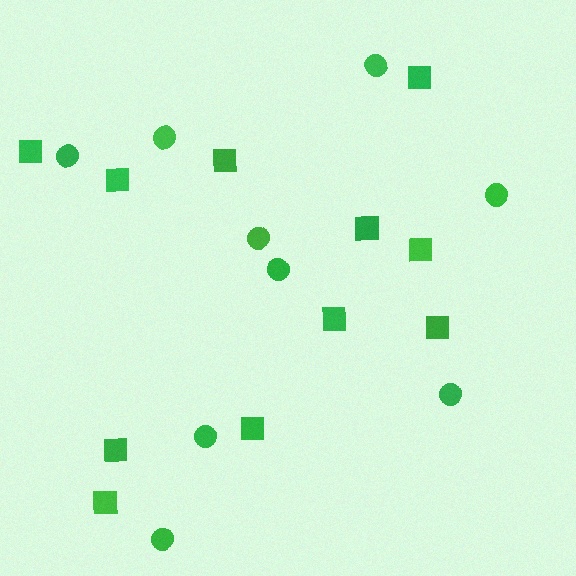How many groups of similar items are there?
There are 2 groups: one group of squares (11) and one group of circles (9).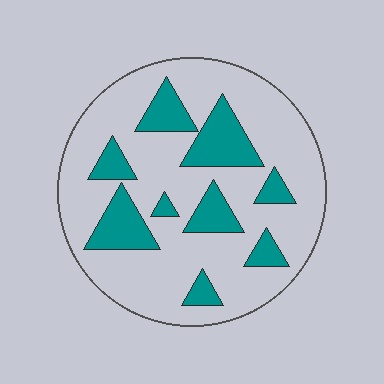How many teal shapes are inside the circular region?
9.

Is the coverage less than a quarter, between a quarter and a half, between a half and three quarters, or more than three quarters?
Less than a quarter.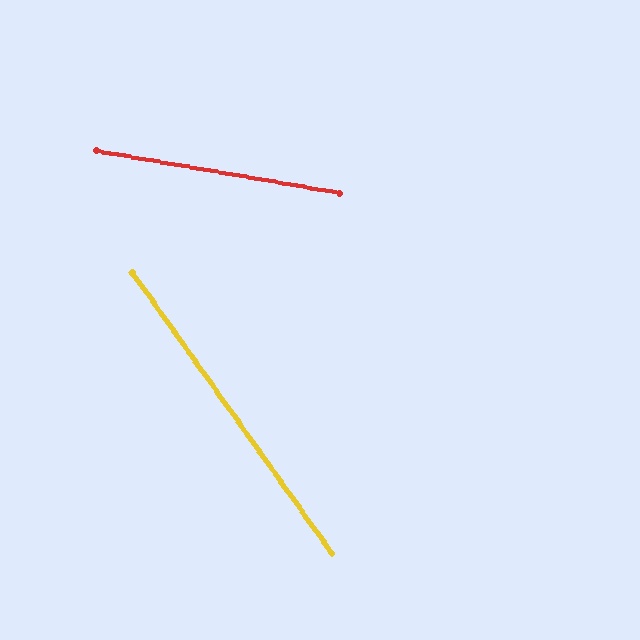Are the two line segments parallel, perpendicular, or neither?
Neither parallel nor perpendicular — they differ by about 45°.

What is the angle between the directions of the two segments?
Approximately 45 degrees.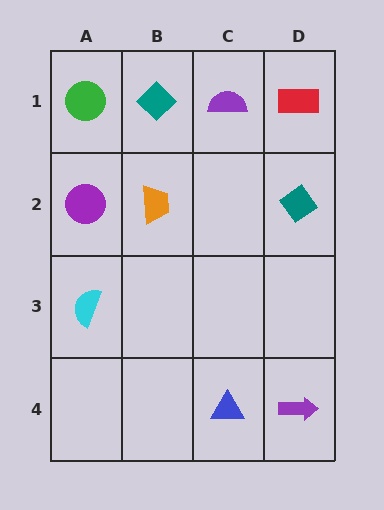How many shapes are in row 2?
3 shapes.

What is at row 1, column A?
A green circle.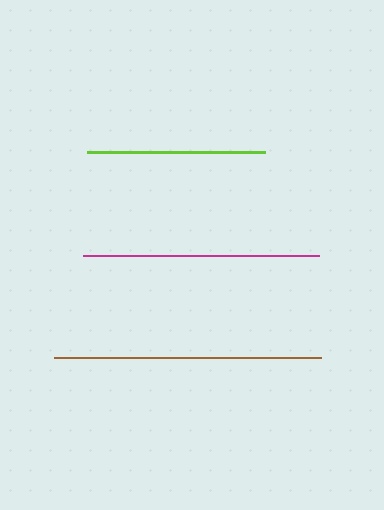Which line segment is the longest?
The brown line is the longest at approximately 267 pixels.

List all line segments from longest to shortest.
From longest to shortest: brown, magenta, lime.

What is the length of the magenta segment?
The magenta segment is approximately 236 pixels long.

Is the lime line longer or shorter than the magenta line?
The magenta line is longer than the lime line.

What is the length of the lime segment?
The lime segment is approximately 178 pixels long.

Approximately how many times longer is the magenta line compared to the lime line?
The magenta line is approximately 1.3 times the length of the lime line.